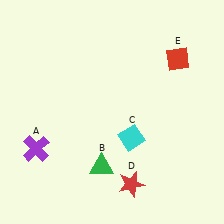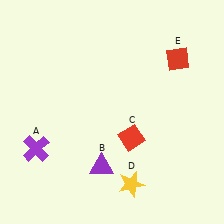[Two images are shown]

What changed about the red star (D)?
In Image 1, D is red. In Image 2, it changed to yellow.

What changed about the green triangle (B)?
In Image 1, B is green. In Image 2, it changed to purple.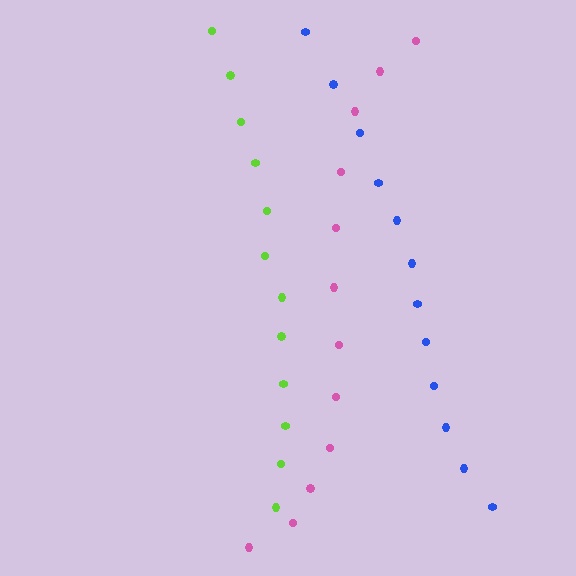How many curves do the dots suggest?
There are 3 distinct paths.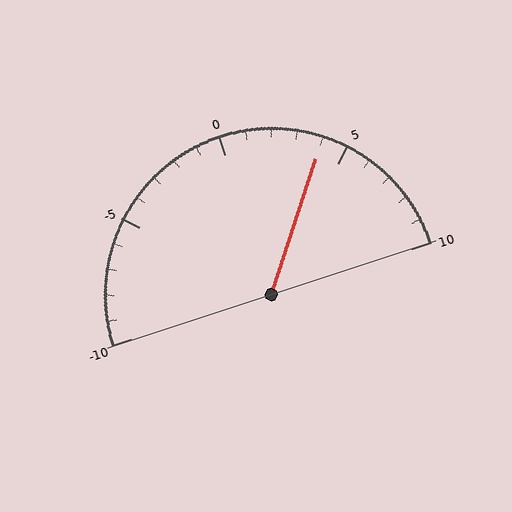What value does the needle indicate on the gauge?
The needle indicates approximately 4.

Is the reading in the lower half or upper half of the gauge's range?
The reading is in the upper half of the range (-10 to 10).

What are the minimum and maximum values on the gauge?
The gauge ranges from -10 to 10.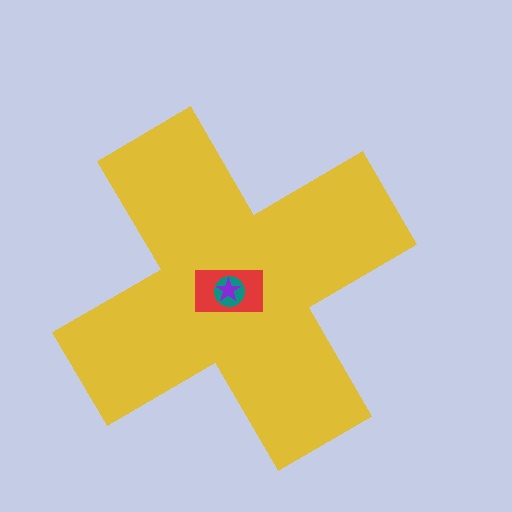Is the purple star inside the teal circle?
Yes.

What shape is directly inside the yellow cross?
The red rectangle.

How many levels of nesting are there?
4.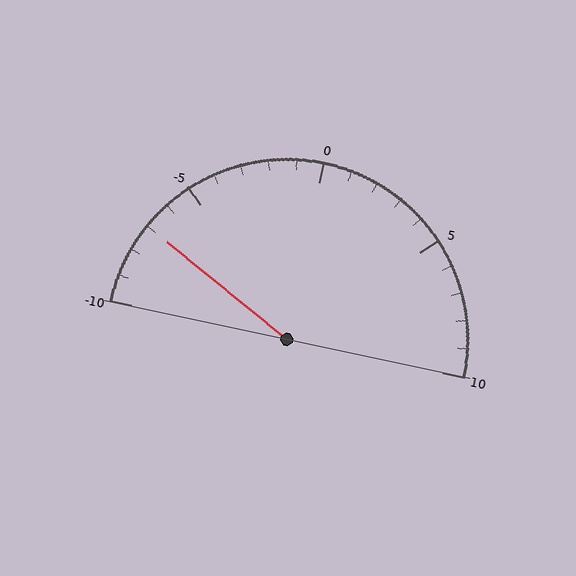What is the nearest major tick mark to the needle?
The nearest major tick mark is -5.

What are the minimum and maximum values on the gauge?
The gauge ranges from -10 to 10.